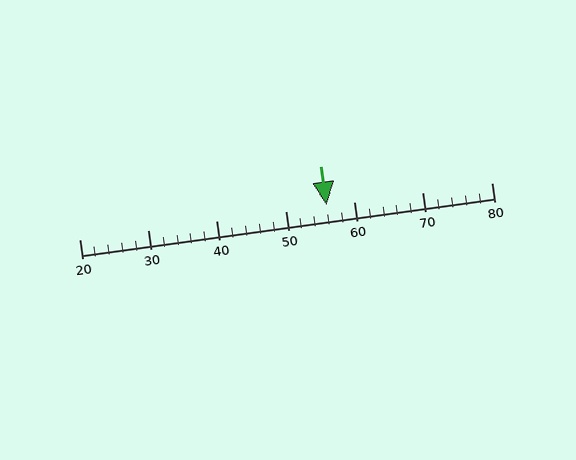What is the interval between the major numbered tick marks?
The major tick marks are spaced 10 units apart.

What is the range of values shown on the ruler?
The ruler shows values from 20 to 80.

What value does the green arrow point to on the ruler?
The green arrow points to approximately 56.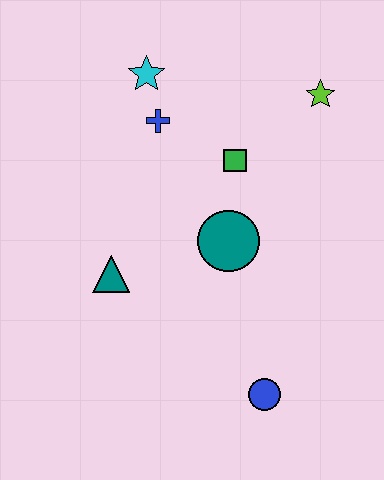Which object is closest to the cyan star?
The blue cross is closest to the cyan star.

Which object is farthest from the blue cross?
The blue circle is farthest from the blue cross.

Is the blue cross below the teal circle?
No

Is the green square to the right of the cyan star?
Yes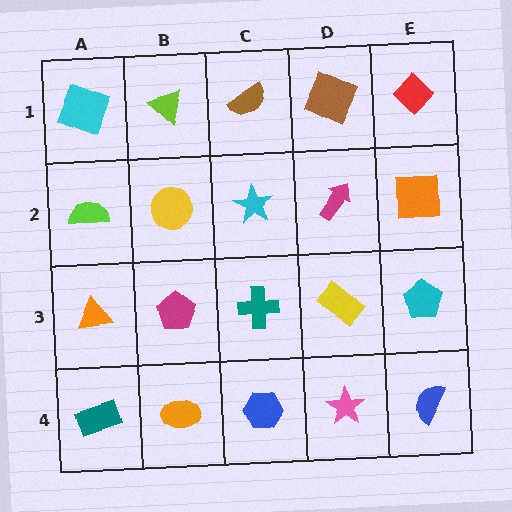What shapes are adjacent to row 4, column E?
A cyan pentagon (row 3, column E), a pink star (row 4, column D).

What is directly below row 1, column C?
A cyan star.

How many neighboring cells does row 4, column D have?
3.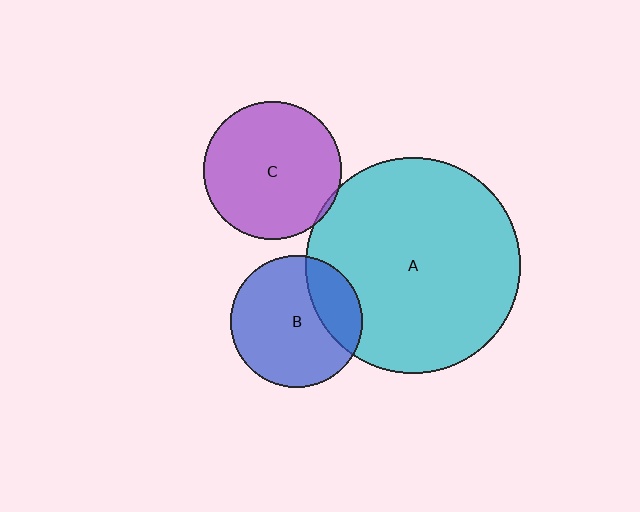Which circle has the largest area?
Circle A (cyan).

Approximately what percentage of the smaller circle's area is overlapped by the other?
Approximately 5%.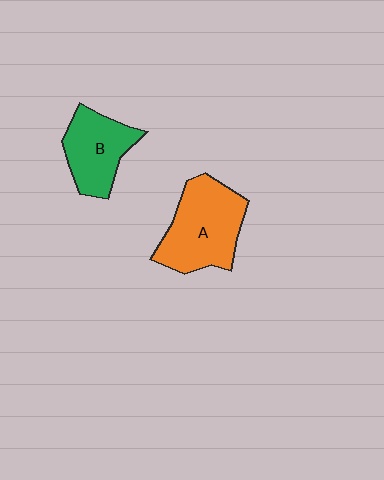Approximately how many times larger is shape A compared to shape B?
Approximately 1.4 times.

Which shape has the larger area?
Shape A (orange).